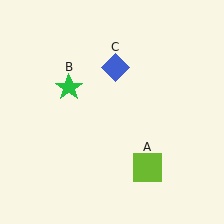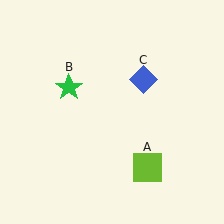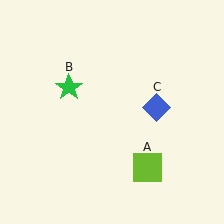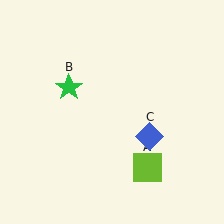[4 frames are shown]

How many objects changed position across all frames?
1 object changed position: blue diamond (object C).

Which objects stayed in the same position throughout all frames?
Lime square (object A) and green star (object B) remained stationary.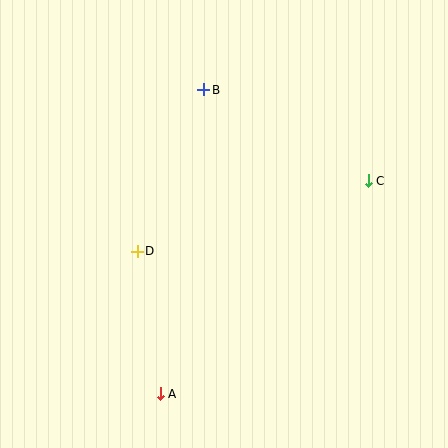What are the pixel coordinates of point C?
Point C is at (368, 181).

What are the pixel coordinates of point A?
Point A is at (160, 394).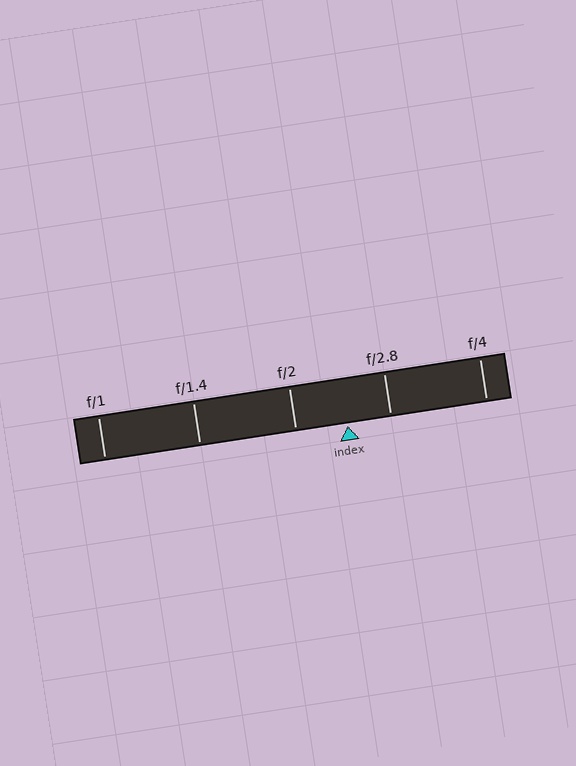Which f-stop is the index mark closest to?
The index mark is closest to f/2.8.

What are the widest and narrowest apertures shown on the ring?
The widest aperture shown is f/1 and the narrowest is f/4.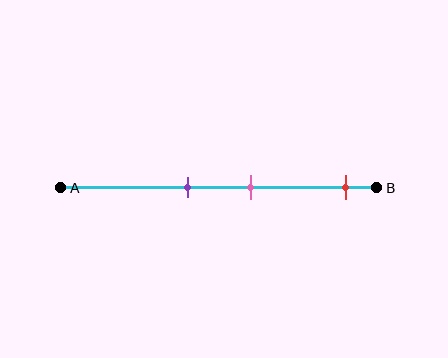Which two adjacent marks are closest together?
The purple and pink marks are the closest adjacent pair.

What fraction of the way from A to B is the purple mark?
The purple mark is approximately 40% (0.4) of the way from A to B.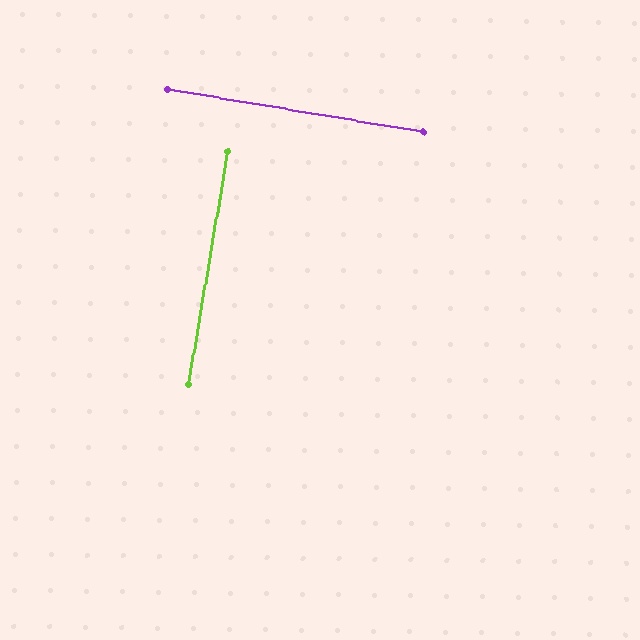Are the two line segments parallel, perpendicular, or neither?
Perpendicular — they meet at approximately 90°.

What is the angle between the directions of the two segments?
Approximately 90 degrees.